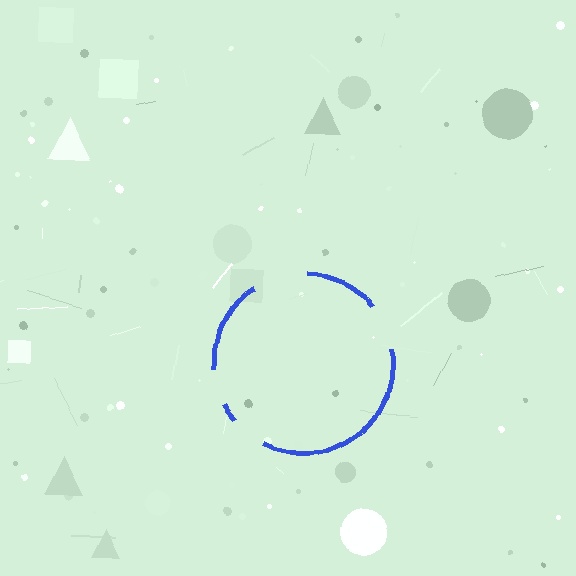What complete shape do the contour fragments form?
The contour fragments form a circle.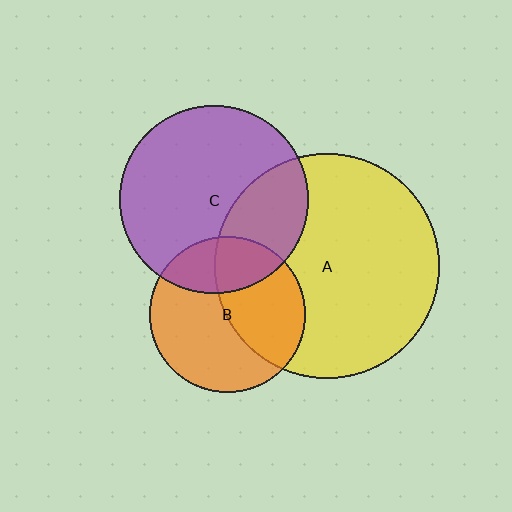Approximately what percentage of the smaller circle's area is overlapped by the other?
Approximately 30%.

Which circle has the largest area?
Circle A (yellow).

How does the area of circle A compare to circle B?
Approximately 2.1 times.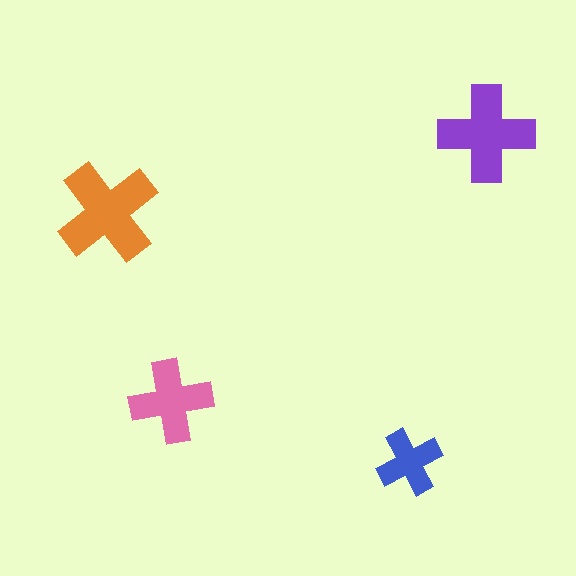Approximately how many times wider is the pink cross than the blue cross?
About 1.5 times wider.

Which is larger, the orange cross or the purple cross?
The orange one.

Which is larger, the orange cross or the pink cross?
The orange one.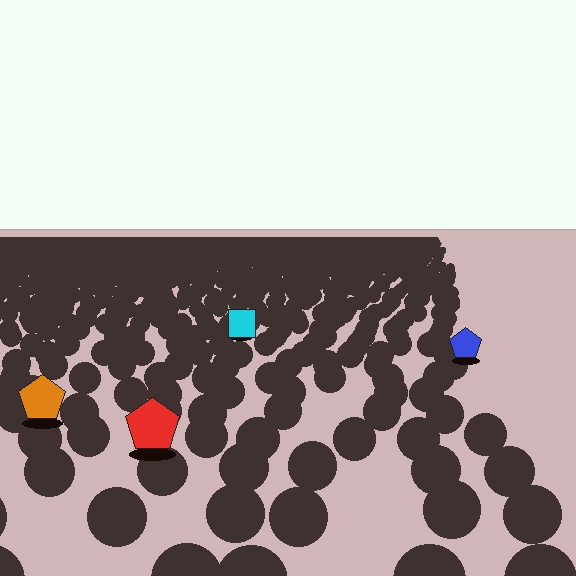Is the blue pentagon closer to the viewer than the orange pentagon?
No. The orange pentagon is closer — you can tell from the texture gradient: the ground texture is coarser near it.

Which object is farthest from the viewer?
The cyan square is farthest from the viewer. It appears smaller and the ground texture around it is denser.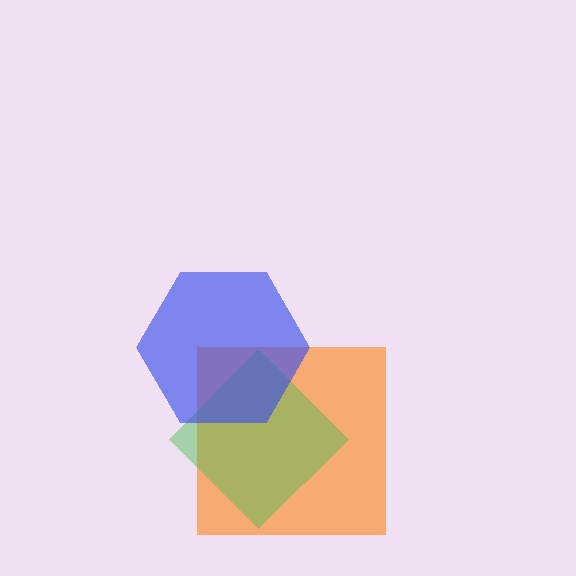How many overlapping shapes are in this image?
There are 3 overlapping shapes in the image.